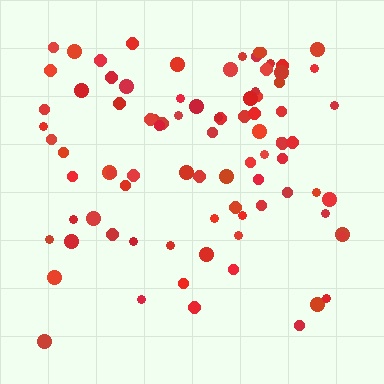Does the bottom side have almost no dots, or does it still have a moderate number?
Still a moderate number, just noticeably fewer than the top.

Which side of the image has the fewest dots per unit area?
The bottom.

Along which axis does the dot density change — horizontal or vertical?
Vertical.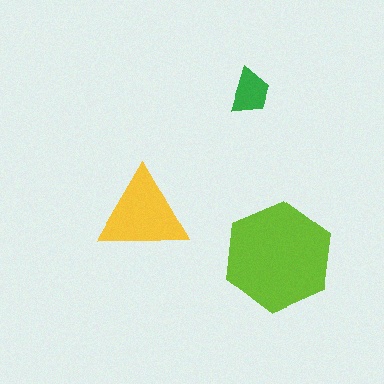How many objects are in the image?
There are 3 objects in the image.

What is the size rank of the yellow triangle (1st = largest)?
2nd.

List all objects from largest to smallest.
The lime hexagon, the yellow triangle, the green trapezoid.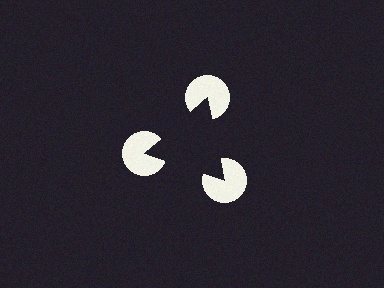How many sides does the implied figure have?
3 sides.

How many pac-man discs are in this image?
There are 3 — one at each vertex of the illusory triangle.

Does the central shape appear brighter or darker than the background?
It typically appears slightly darker than the background, even though no actual brightness change is drawn.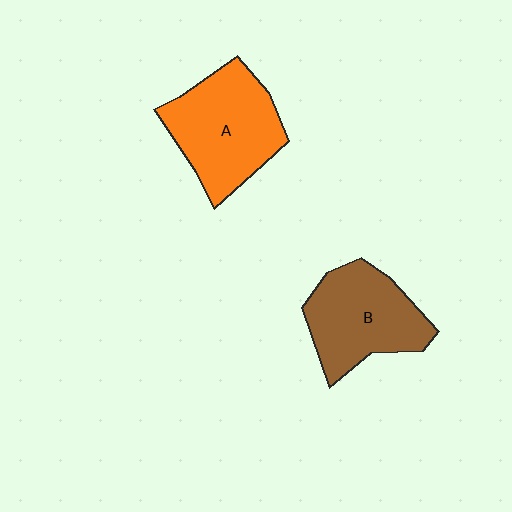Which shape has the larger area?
Shape A (orange).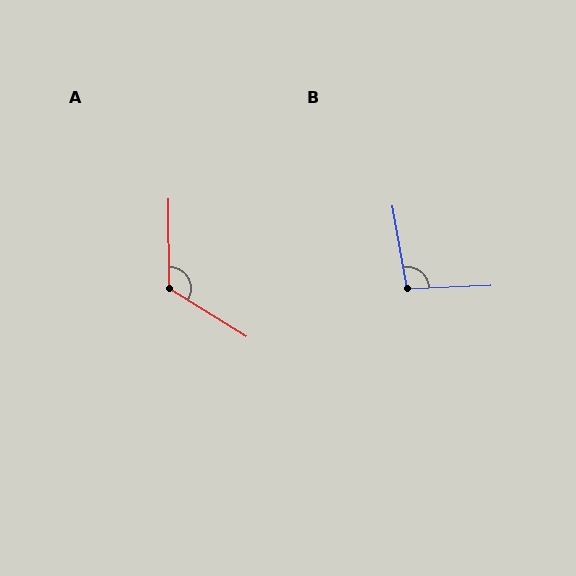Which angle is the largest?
A, at approximately 122 degrees.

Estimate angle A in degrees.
Approximately 122 degrees.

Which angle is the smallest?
B, at approximately 97 degrees.